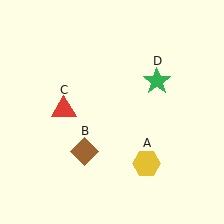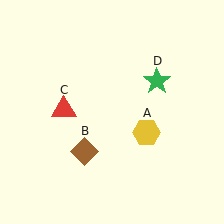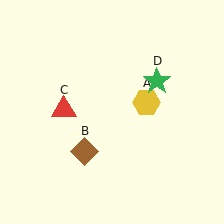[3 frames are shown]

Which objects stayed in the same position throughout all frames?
Brown diamond (object B) and red triangle (object C) and green star (object D) remained stationary.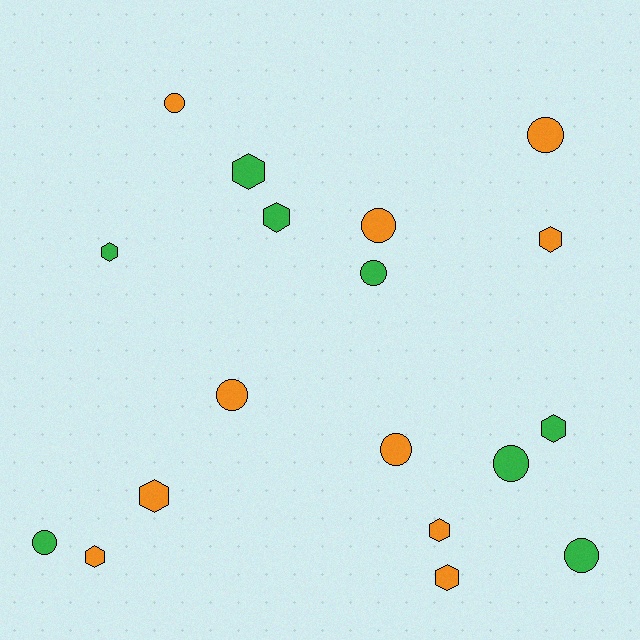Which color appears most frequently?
Orange, with 10 objects.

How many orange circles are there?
There are 5 orange circles.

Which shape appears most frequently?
Hexagon, with 9 objects.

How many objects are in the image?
There are 18 objects.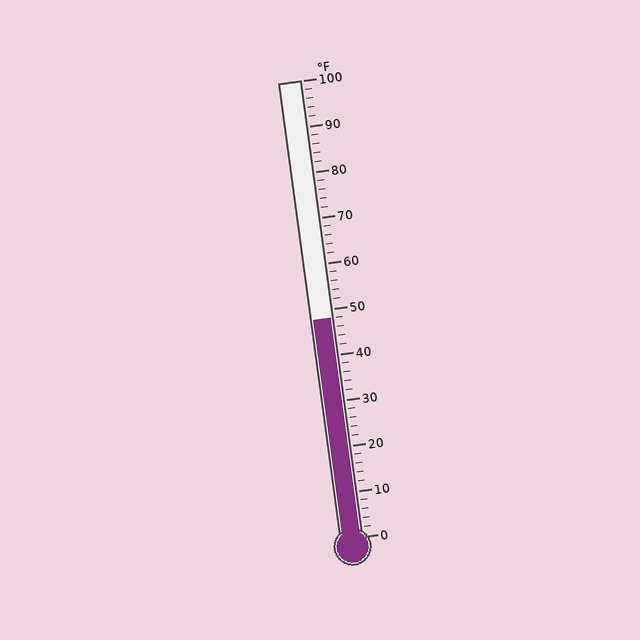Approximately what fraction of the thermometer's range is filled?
The thermometer is filled to approximately 50% of its range.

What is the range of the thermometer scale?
The thermometer scale ranges from 0°F to 100°F.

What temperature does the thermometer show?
The thermometer shows approximately 48°F.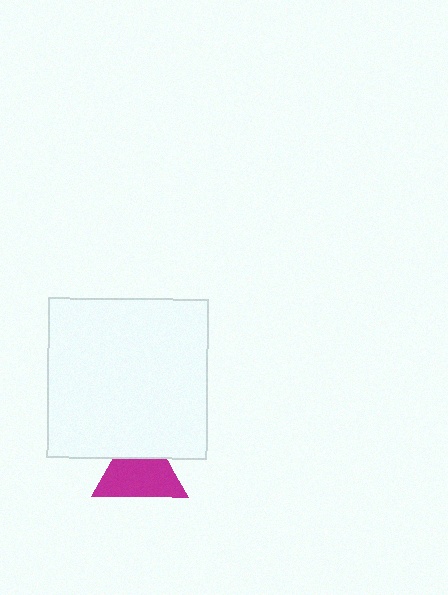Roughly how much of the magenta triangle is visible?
Most of it is visible (roughly 69%).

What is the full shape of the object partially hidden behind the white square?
The partially hidden object is a magenta triangle.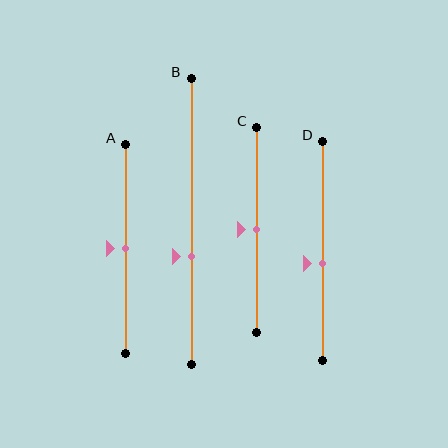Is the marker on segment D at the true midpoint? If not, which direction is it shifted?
No, the marker on segment D is shifted downward by about 6% of the segment length.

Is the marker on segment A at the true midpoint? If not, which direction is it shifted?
Yes, the marker on segment A is at the true midpoint.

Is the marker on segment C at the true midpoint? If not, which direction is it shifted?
Yes, the marker on segment C is at the true midpoint.